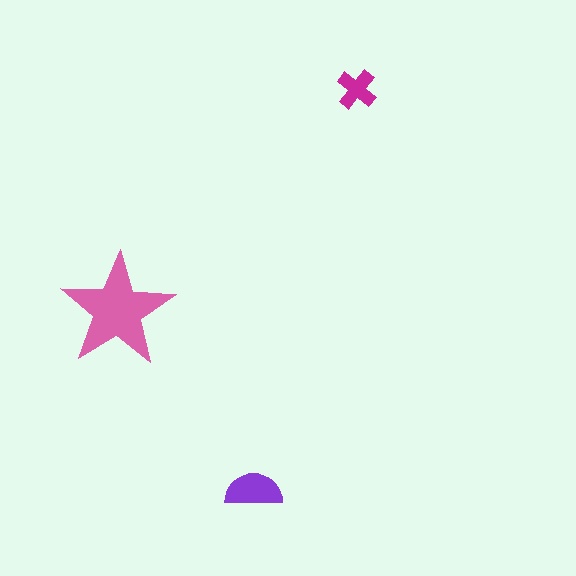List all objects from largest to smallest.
The pink star, the purple semicircle, the magenta cross.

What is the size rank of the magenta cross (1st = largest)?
3rd.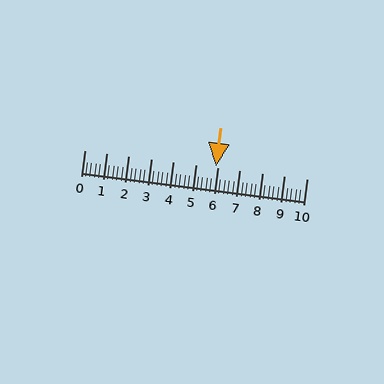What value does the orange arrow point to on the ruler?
The orange arrow points to approximately 5.9.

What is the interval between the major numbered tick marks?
The major tick marks are spaced 1 units apart.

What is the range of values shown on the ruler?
The ruler shows values from 0 to 10.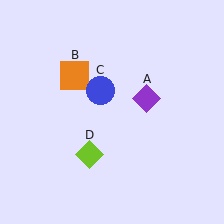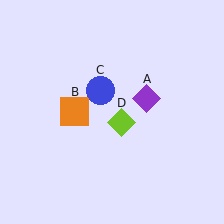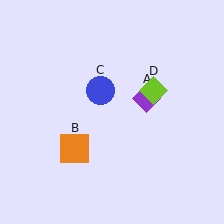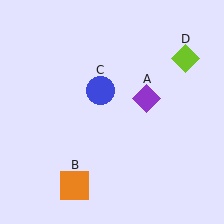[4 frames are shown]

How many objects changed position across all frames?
2 objects changed position: orange square (object B), lime diamond (object D).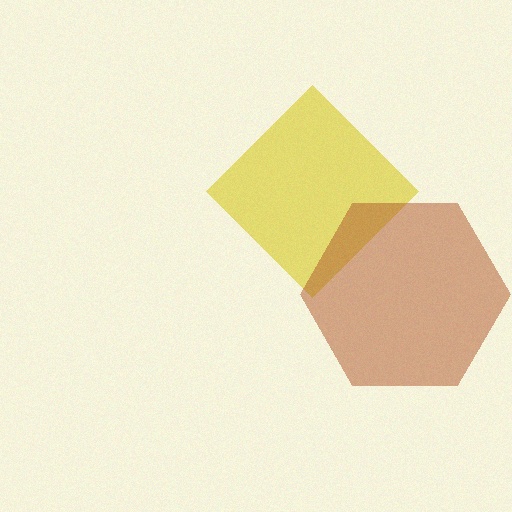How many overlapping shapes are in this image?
There are 2 overlapping shapes in the image.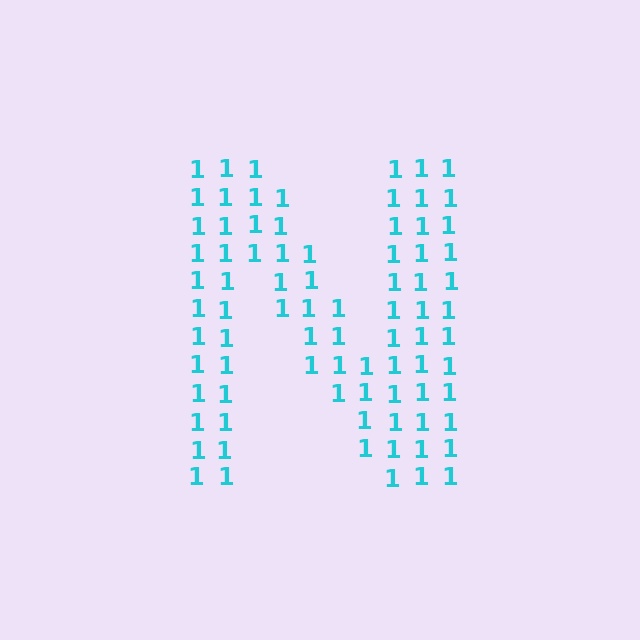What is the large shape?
The large shape is the letter N.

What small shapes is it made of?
It is made of small digit 1's.